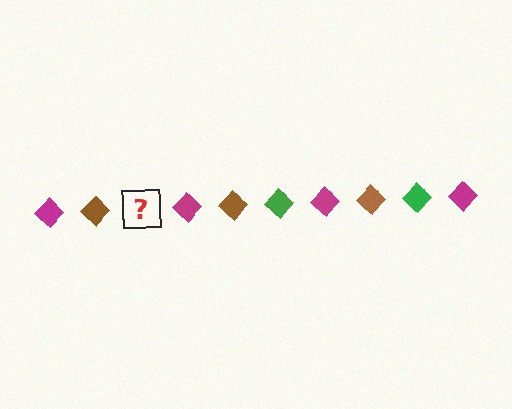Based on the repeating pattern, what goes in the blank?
The blank should be a green diamond.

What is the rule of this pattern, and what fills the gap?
The rule is that the pattern cycles through magenta, brown, green diamonds. The gap should be filled with a green diamond.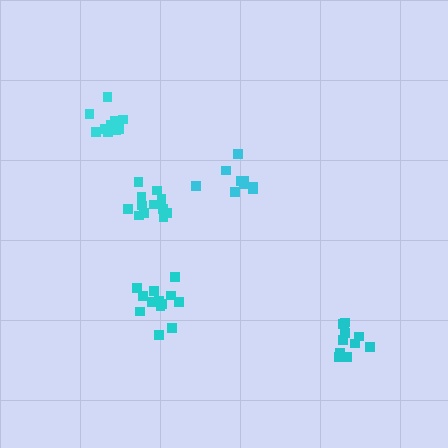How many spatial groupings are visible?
There are 5 spatial groupings.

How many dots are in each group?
Group 1: 12 dots, Group 2: 9 dots, Group 3: 11 dots, Group 4: 13 dots, Group 5: 10 dots (55 total).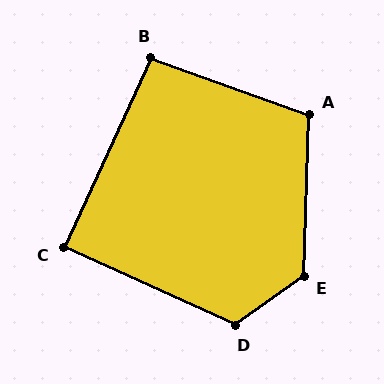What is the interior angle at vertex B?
Approximately 95 degrees (obtuse).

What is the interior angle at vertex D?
Approximately 120 degrees (obtuse).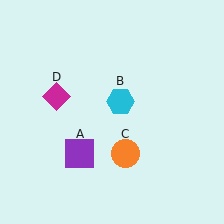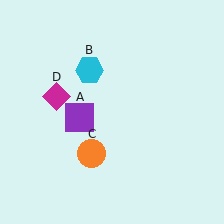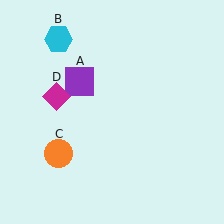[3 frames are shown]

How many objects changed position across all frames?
3 objects changed position: purple square (object A), cyan hexagon (object B), orange circle (object C).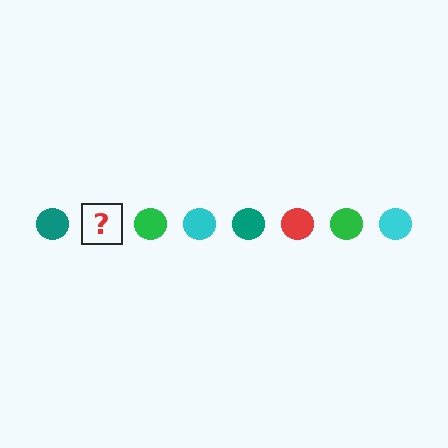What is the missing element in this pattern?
The missing element is a red circle.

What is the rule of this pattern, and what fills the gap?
The rule is that the pattern cycles through teal, red, green, cyan circles. The gap should be filled with a red circle.